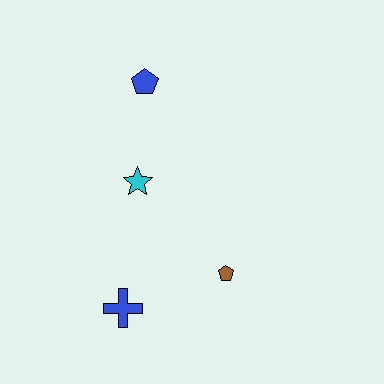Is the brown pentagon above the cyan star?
No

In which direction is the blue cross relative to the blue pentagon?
The blue cross is below the blue pentagon.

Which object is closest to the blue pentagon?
The cyan star is closest to the blue pentagon.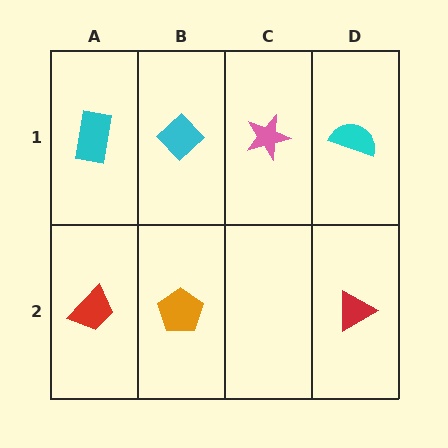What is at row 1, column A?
A cyan rectangle.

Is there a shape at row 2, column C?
No, that cell is empty.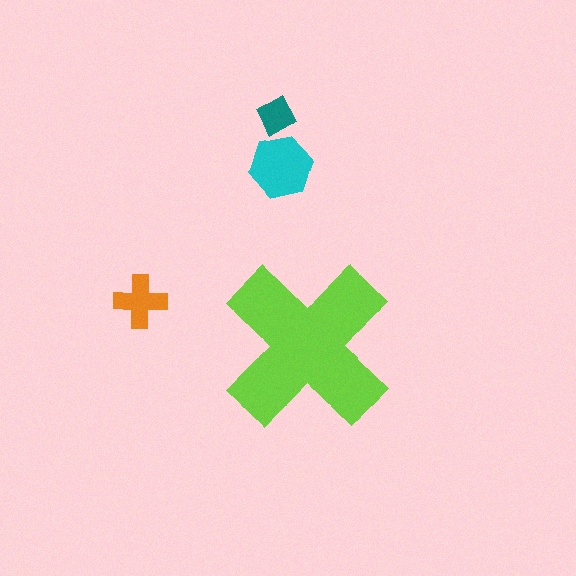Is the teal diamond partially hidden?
No, the teal diamond is fully visible.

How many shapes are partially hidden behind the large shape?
0 shapes are partially hidden.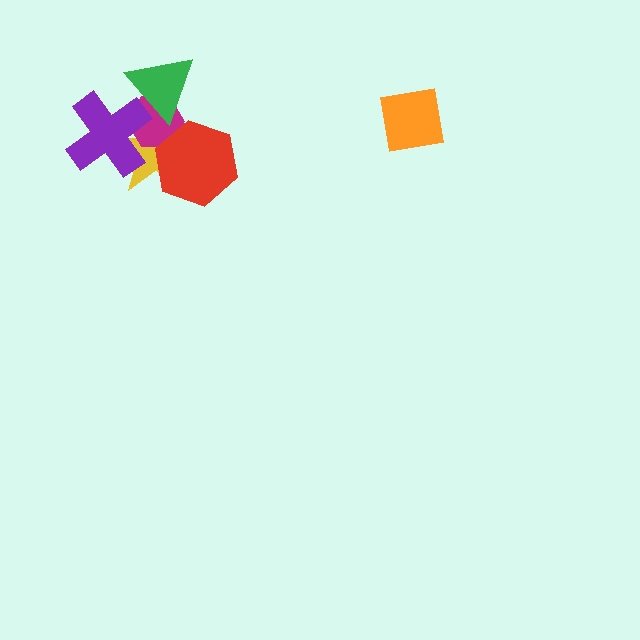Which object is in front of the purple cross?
The green triangle is in front of the purple cross.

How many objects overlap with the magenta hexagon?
4 objects overlap with the magenta hexagon.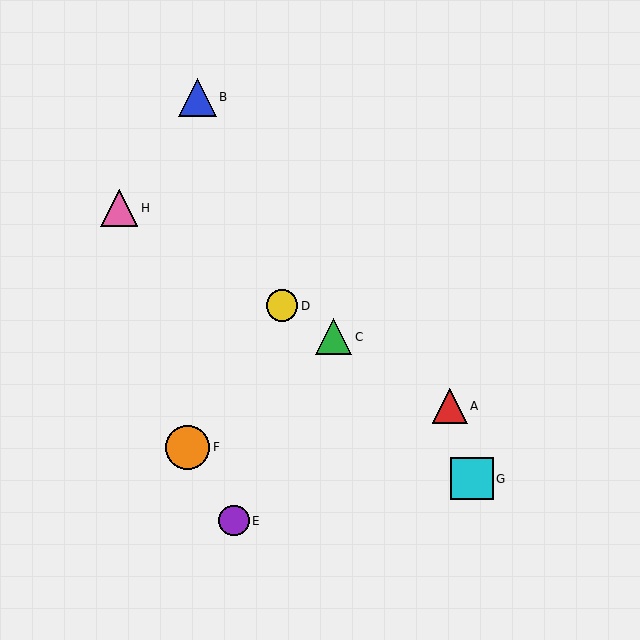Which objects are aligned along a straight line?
Objects A, C, D, H are aligned along a straight line.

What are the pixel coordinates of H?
Object H is at (119, 208).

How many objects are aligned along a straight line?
4 objects (A, C, D, H) are aligned along a straight line.